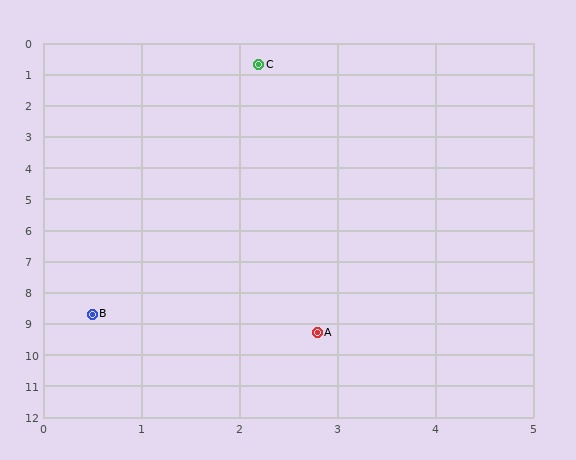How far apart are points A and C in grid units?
Points A and C are about 8.6 grid units apart.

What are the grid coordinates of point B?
Point B is at approximately (0.5, 8.7).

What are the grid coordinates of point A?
Point A is at approximately (2.8, 9.3).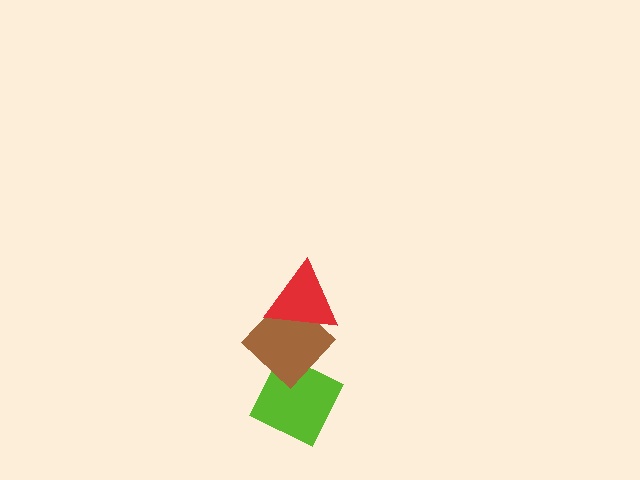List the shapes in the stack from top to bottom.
From top to bottom: the red triangle, the brown diamond, the lime diamond.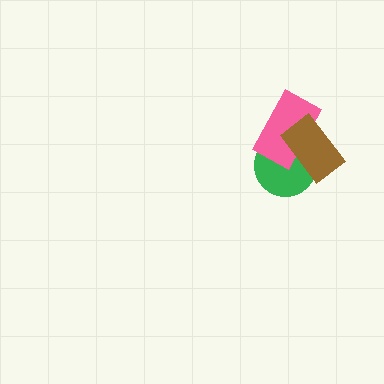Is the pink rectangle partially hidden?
Yes, it is partially covered by another shape.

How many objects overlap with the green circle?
2 objects overlap with the green circle.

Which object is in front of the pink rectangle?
The brown rectangle is in front of the pink rectangle.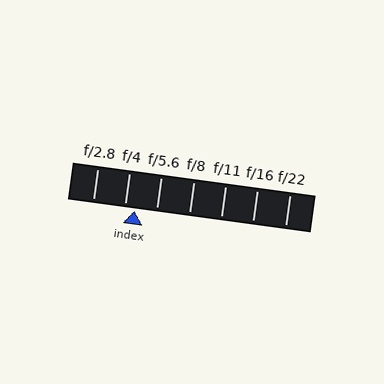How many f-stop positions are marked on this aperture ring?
There are 7 f-stop positions marked.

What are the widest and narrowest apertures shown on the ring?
The widest aperture shown is f/2.8 and the narrowest is f/22.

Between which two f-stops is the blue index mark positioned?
The index mark is between f/4 and f/5.6.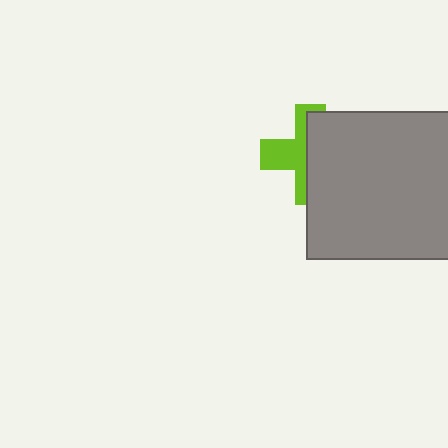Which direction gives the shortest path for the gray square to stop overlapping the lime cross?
Moving right gives the shortest separation.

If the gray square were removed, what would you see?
You would see the complete lime cross.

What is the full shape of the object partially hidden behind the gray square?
The partially hidden object is a lime cross.